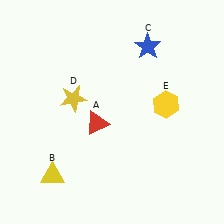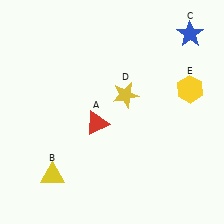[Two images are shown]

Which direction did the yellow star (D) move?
The yellow star (D) moved right.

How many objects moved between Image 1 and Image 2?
3 objects moved between the two images.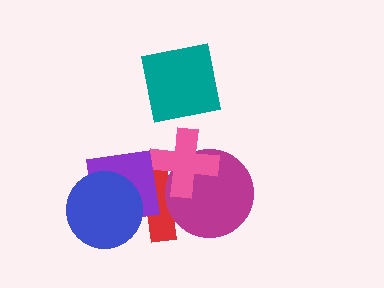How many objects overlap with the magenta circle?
2 objects overlap with the magenta circle.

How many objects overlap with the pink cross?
3 objects overlap with the pink cross.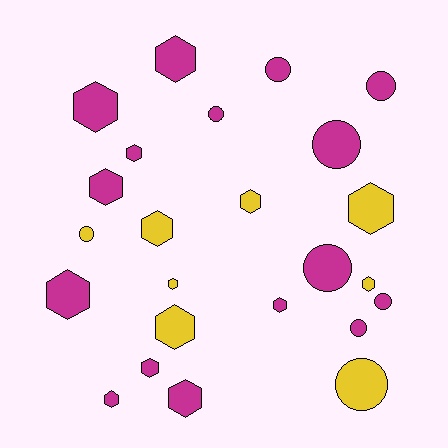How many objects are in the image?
There are 24 objects.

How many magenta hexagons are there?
There are 9 magenta hexagons.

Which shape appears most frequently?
Hexagon, with 15 objects.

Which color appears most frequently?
Magenta, with 16 objects.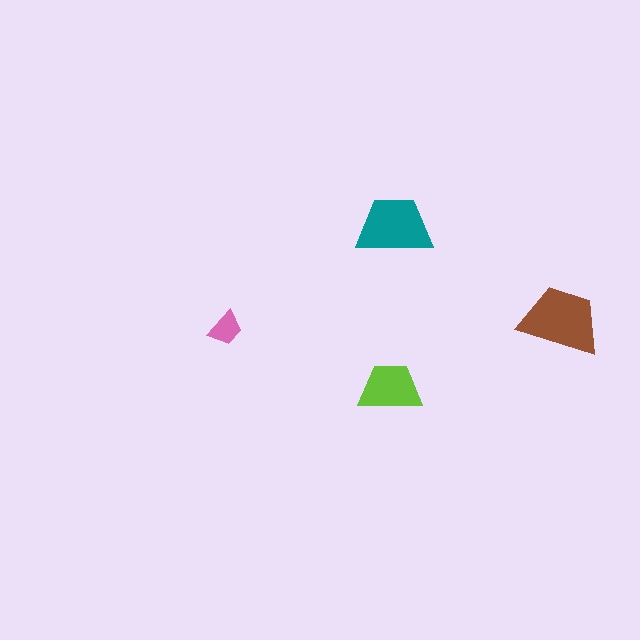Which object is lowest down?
The lime trapezoid is bottommost.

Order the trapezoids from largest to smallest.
the brown one, the teal one, the lime one, the pink one.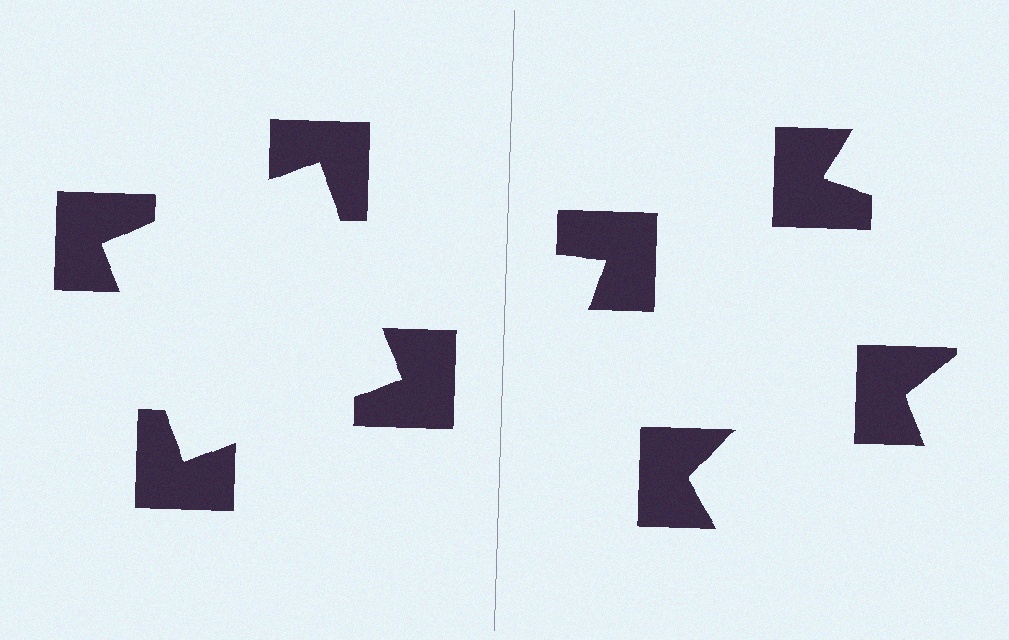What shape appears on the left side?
An illusory square.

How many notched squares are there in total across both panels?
8 — 4 on each side.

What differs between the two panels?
The notched squares are positioned identically on both sides; only the wedge orientations differ. On the left they align to a square; on the right they are misaligned.